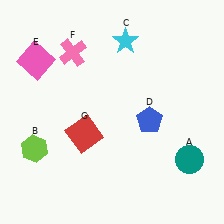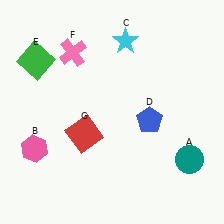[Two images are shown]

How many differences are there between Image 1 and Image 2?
There are 2 differences between the two images.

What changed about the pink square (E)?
In Image 1, E is pink. In Image 2, it changed to green.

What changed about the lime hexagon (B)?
In Image 1, B is lime. In Image 2, it changed to pink.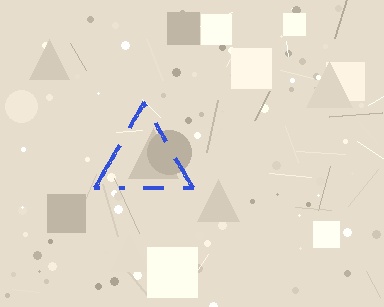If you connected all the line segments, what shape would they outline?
They would outline a triangle.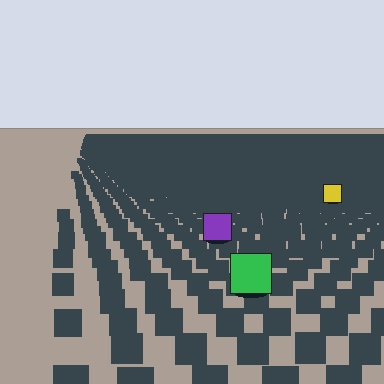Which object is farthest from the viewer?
The yellow square is farthest from the viewer. It appears smaller and the ground texture around it is denser.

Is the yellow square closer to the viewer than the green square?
No. The green square is closer — you can tell from the texture gradient: the ground texture is coarser near it.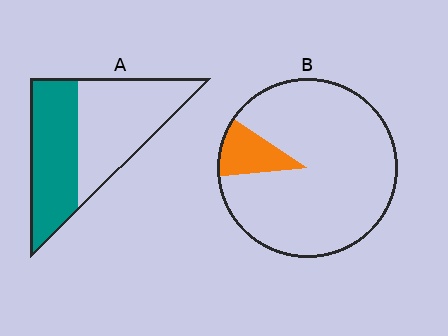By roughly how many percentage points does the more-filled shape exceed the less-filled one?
By roughly 35 percentage points (A over B).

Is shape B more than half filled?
No.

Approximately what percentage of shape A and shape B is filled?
A is approximately 45% and B is approximately 10%.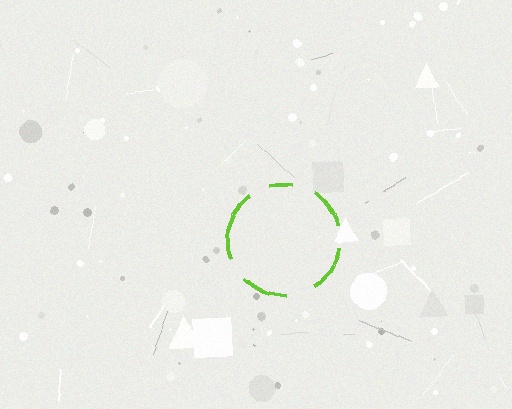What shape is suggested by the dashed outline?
The dashed outline suggests a circle.